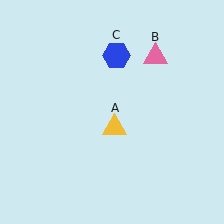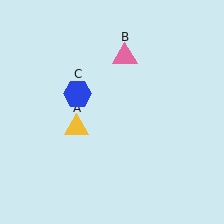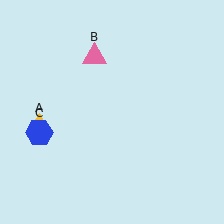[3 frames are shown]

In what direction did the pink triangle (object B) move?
The pink triangle (object B) moved left.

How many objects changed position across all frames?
3 objects changed position: yellow triangle (object A), pink triangle (object B), blue hexagon (object C).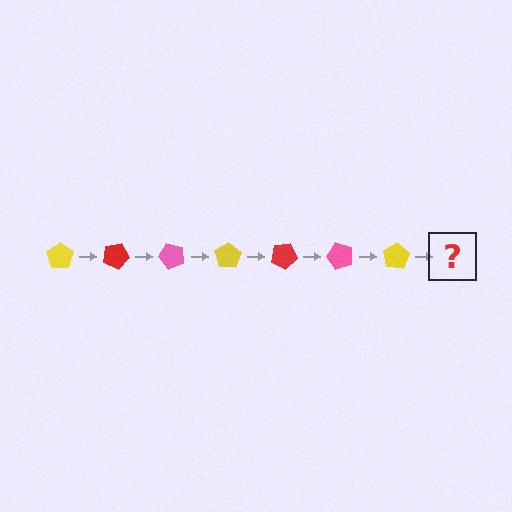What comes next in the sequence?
The next element should be a red pentagon, rotated 175 degrees from the start.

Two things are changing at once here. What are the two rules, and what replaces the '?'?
The two rules are that it rotates 25 degrees each step and the color cycles through yellow, red, and pink. The '?' should be a red pentagon, rotated 175 degrees from the start.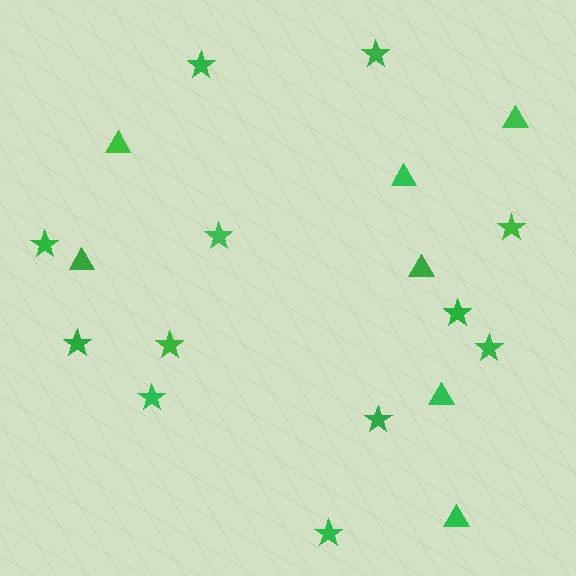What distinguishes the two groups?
There are 2 groups: one group of triangles (7) and one group of stars (12).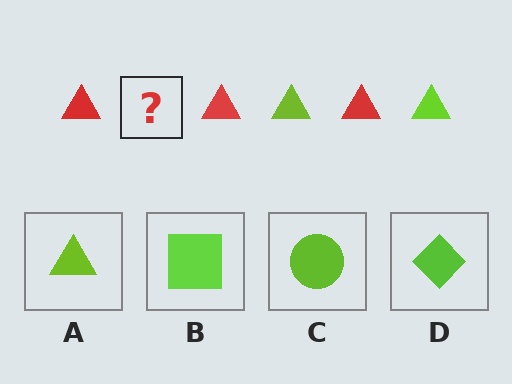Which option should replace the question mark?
Option A.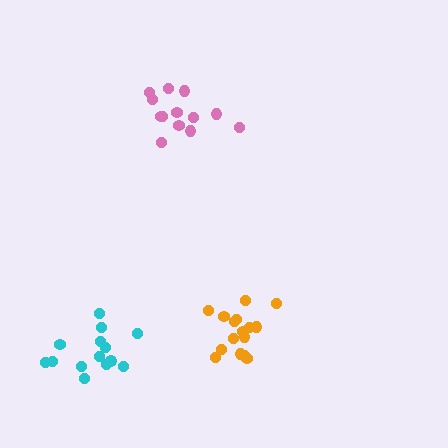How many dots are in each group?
Group 1: 16 dots, Group 2: 13 dots, Group 3: 14 dots (43 total).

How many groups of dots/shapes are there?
There are 3 groups.